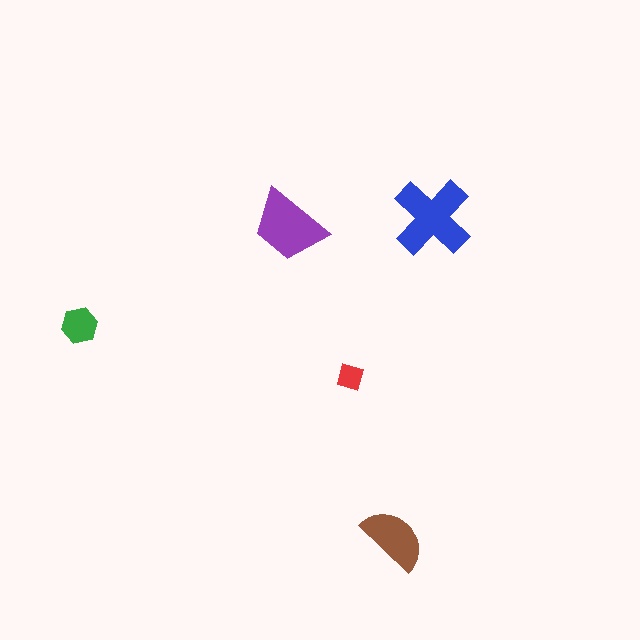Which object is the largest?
The blue cross.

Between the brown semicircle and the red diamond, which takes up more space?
The brown semicircle.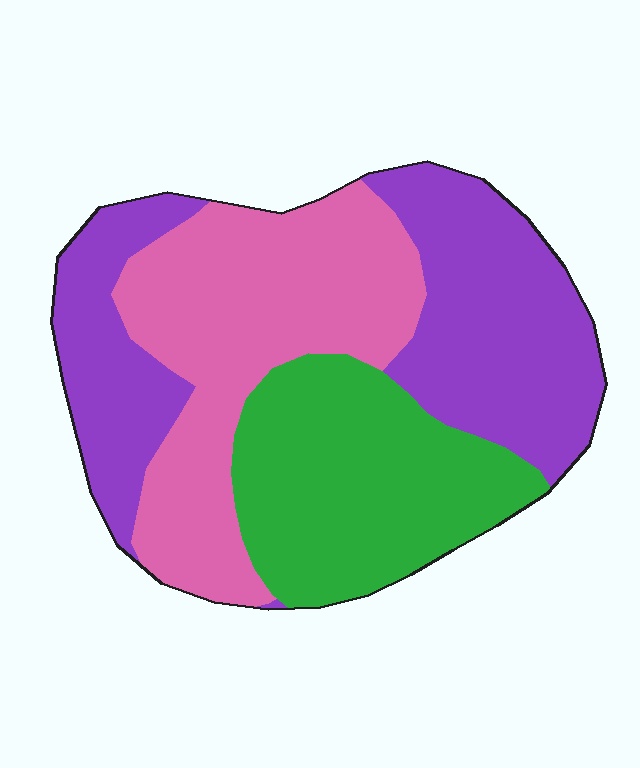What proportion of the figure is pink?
Pink covers around 35% of the figure.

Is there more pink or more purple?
Purple.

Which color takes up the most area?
Purple, at roughly 40%.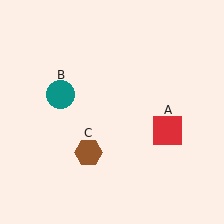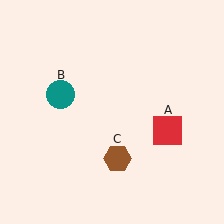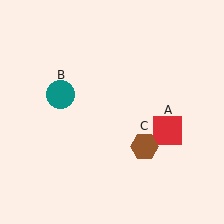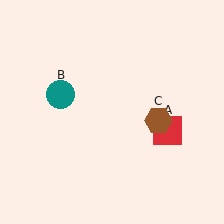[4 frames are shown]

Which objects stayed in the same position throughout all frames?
Red square (object A) and teal circle (object B) remained stationary.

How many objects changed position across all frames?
1 object changed position: brown hexagon (object C).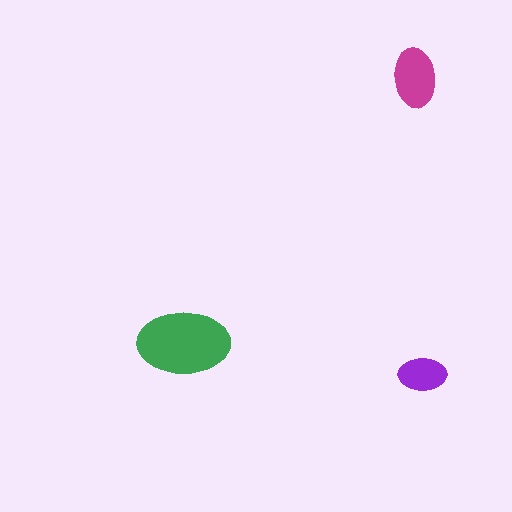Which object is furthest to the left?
The green ellipse is leftmost.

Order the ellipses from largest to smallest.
the green one, the magenta one, the purple one.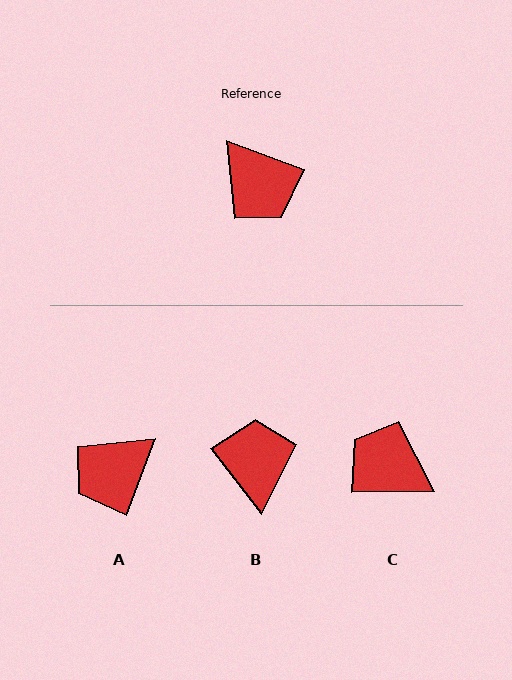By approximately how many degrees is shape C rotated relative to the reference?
Approximately 158 degrees clockwise.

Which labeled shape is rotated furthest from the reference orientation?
C, about 158 degrees away.